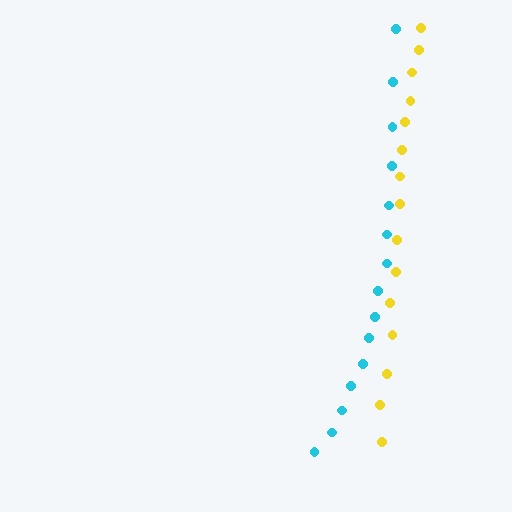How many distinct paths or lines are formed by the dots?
There are 2 distinct paths.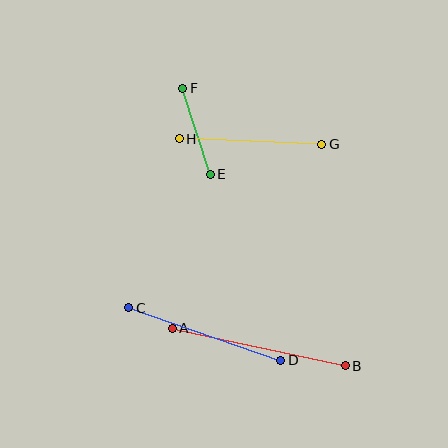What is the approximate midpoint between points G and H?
The midpoint is at approximately (250, 142) pixels.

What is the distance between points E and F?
The distance is approximately 91 pixels.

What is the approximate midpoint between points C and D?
The midpoint is at approximately (205, 334) pixels.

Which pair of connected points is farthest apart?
Points A and B are farthest apart.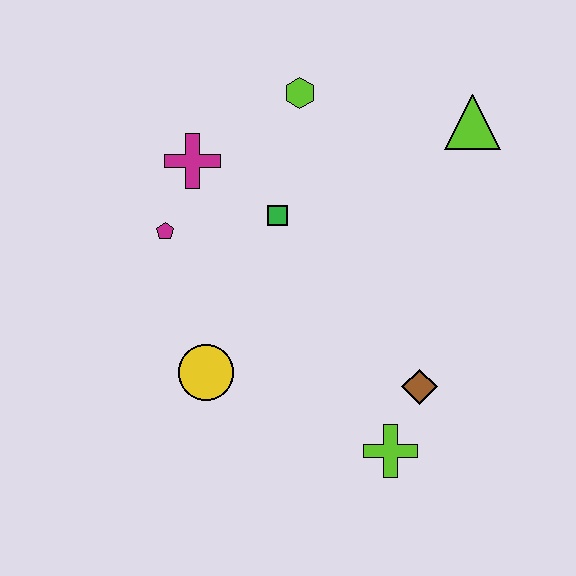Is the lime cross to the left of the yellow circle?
No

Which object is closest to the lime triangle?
The lime hexagon is closest to the lime triangle.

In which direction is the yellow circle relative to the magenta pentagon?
The yellow circle is below the magenta pentagon.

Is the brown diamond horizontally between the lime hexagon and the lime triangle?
Yes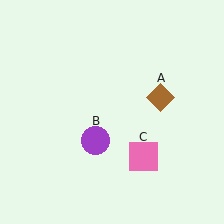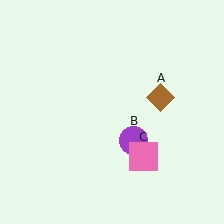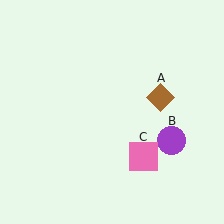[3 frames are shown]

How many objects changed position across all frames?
1 object changed position: purple circle (object B).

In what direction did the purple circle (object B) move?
The purple circle (object B) moved right.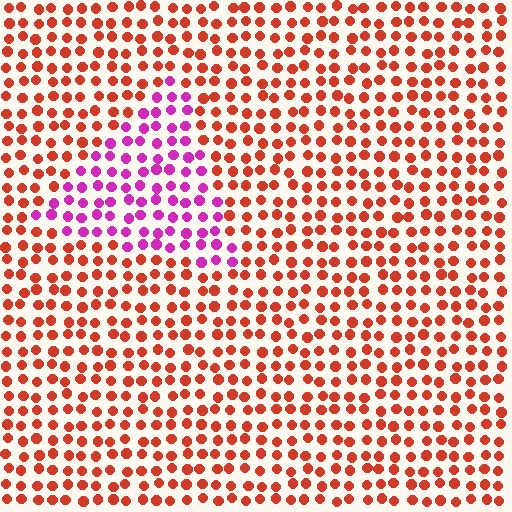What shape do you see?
I see a triangle.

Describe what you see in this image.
The image is filled with small red elements in a uniform arrangement. A triangle-shaped region is visible where the elements are tinted to a slightly different hue, forming a subtle color boundary.